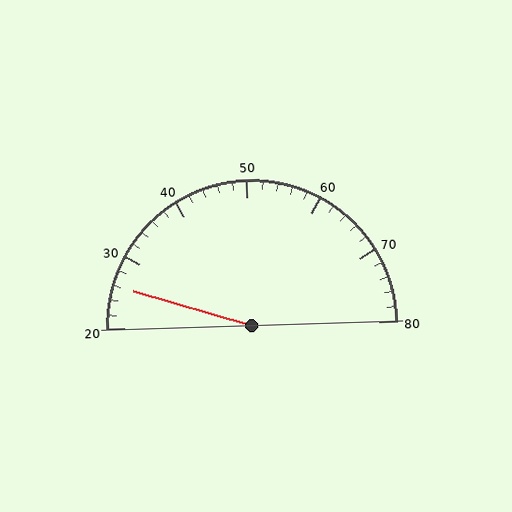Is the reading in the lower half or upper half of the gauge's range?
The reading is in the lower half of the range (20 to 80).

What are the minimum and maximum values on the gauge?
The gauge ranges from 20 to 80.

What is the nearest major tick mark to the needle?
The nearest major tick mark is 30.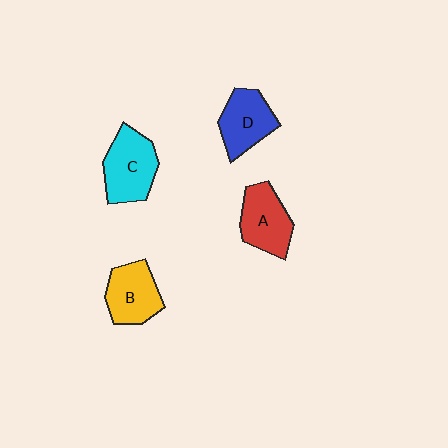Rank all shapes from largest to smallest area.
From largest to smallest: C (cyan), A (red), D (blue), B (yellow).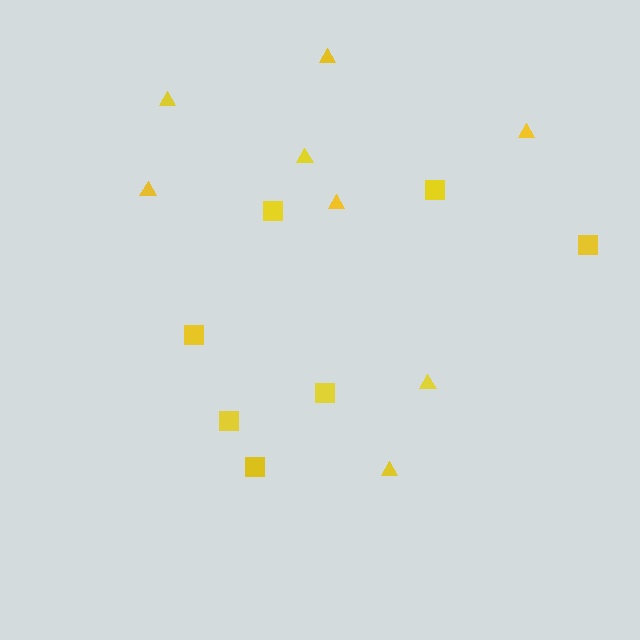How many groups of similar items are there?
There are 2 groups: one group of triangles (8) and one group of squares (7).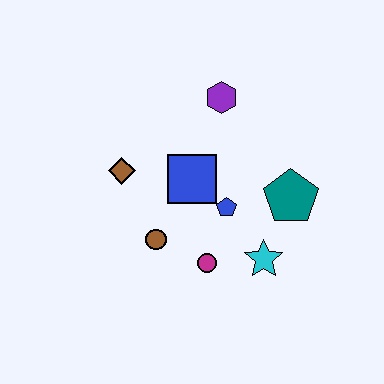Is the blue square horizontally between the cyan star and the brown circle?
Yes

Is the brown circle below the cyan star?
No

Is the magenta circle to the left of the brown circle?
No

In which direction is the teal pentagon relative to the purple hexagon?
The teal pentagon is below the purple hexagon.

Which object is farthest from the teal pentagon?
The brown diamond is farthest from the teal pentagon.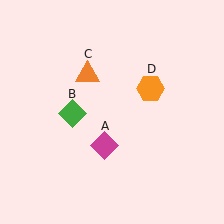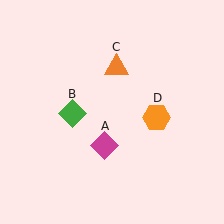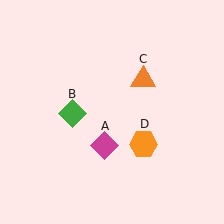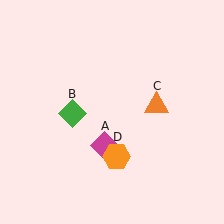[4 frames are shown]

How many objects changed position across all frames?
2 objects changed position: orange triangle (object C), orange hexagon (object D).